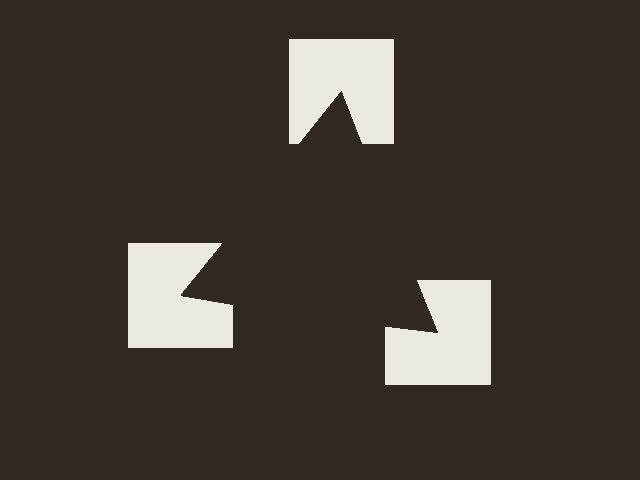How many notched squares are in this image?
There are 3 — one at each vertex of the illusory triangle.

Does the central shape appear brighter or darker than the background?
It typically appears slightly darker than the background, even though no actual brightness change is drawn.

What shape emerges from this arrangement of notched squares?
An illusory triangle — its edges are inferred from the aligned wedge cuts in the notched squares, not physically drawn.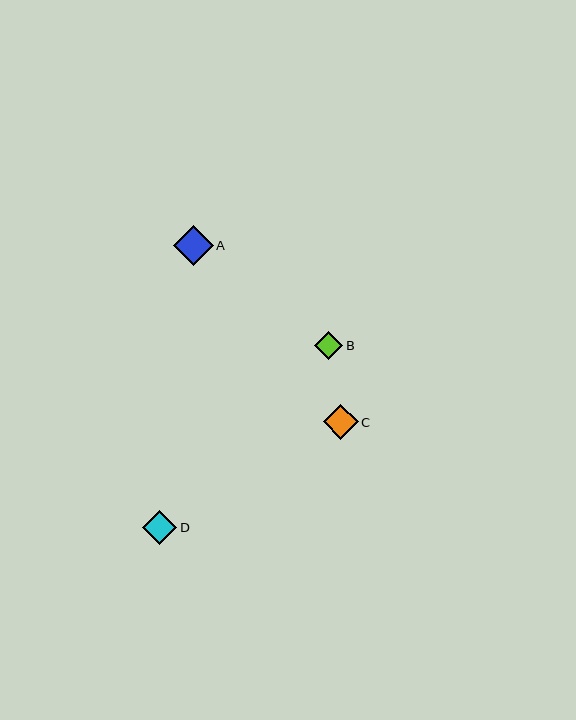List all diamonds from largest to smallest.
From largest to smallest: A, C, D, B.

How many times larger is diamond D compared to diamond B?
Diamond D is approximately 1.2 times the size of diamond B.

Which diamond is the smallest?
Diamond B is the smallest with a size of approximately 28 pixels.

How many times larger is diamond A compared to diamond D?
Diamond A is approximately 1.2 times the size of diamond D.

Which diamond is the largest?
Diamond A is the largest with a size of approximately 40 pixels.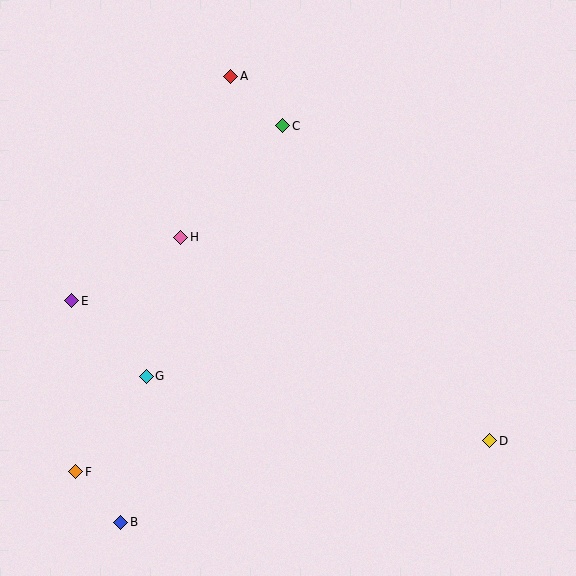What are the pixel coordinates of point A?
Point A is at (231, 76).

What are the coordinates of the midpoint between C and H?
The midpoint between C and H is at (232, 182).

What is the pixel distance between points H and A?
The distance between H and A is 169 pixels.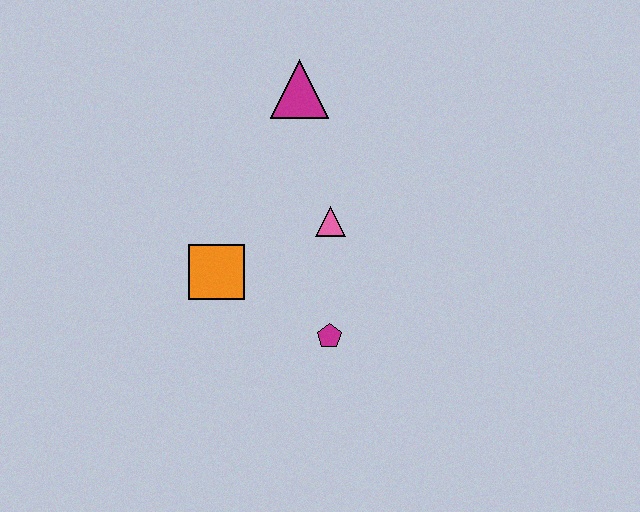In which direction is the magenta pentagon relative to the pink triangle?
The magenta pentagon is below the pink triangle.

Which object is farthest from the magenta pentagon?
The magenta triangle is farthest from the magenta pentagon.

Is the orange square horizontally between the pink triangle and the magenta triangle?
No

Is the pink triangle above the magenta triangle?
No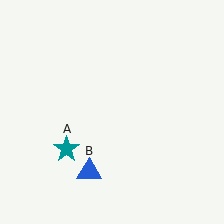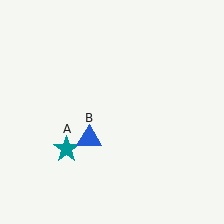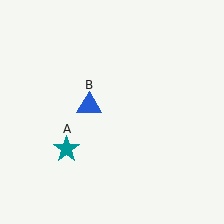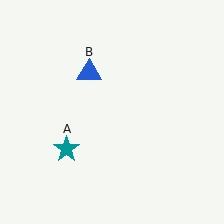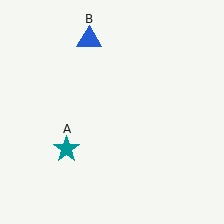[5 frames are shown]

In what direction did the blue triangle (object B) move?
The blue triangle (object B) moved up.